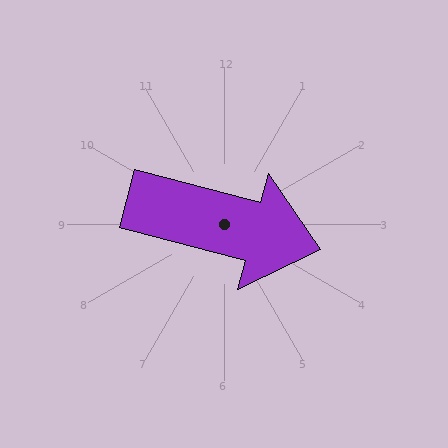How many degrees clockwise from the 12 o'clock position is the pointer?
Approximately 105 degrees.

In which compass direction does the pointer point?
East.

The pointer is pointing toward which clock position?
Roughly 3 o'clock.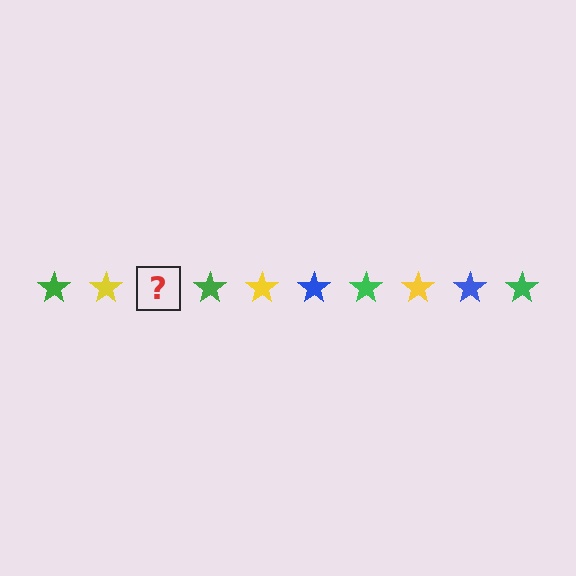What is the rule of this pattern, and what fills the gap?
The rule is that the pattern cycles through green, yellow, blue stars. The gap should be filled with a blue star.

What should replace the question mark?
The question mark should be replaced with a blue star.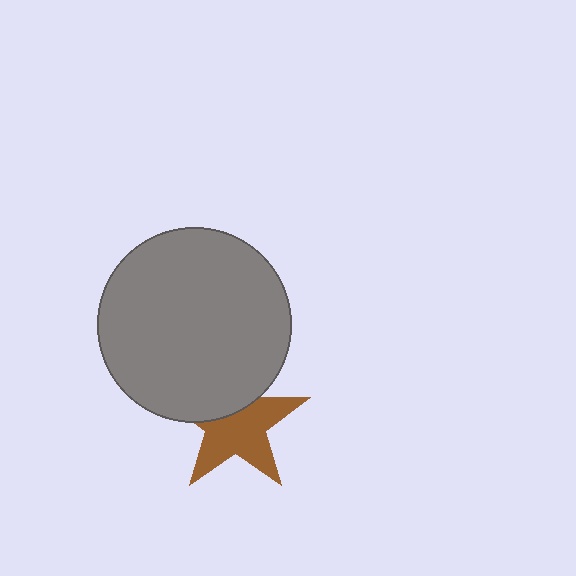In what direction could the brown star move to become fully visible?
The brown star could move down. That would shift it out from behind the gray circle entirely.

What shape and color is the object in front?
The object in front is a gray circle.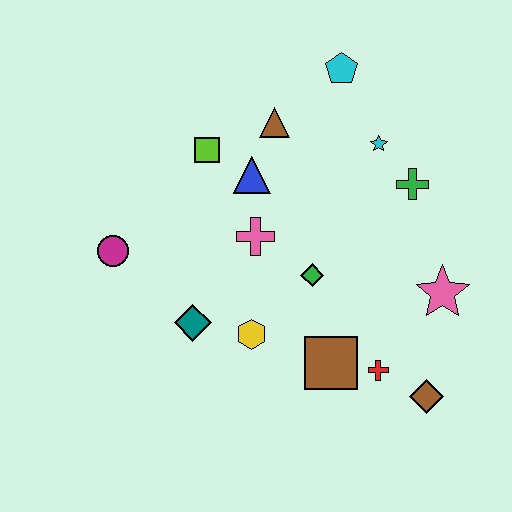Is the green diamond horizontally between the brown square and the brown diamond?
No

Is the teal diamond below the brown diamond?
No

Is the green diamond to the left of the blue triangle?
No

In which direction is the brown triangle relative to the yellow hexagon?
The brown triangle is above the yellow hexagon.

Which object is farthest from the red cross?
The cyan pentagon is farthest from the red cross.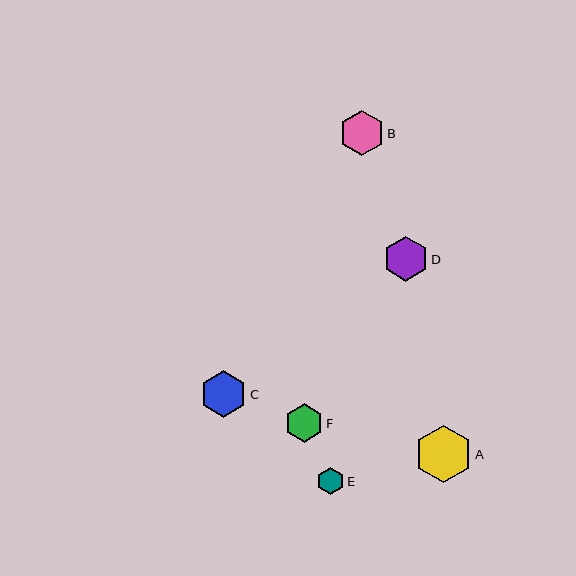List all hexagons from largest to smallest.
From largest to smallest: A, C, D, B, F, E.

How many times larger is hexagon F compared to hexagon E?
Hexagon F is approximately 1.4 times the size of hexagon E.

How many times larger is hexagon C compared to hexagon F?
Hexagon C is approximately 1.2 times the size of hexagon F.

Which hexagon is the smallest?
Hexagon E is the smallest with a size of approximately 27 pixels.